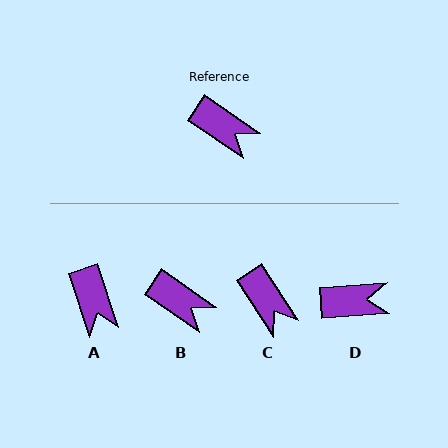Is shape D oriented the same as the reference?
No, it is off by about 39 degrees.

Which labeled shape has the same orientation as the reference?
B.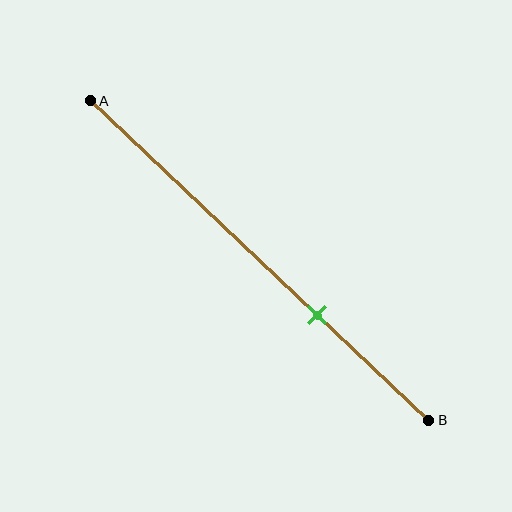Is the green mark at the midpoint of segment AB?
No, the mark is at about 65% from A, not at the 50% midpoint.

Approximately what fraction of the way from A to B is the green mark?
The green mark is approximately 65% of the way from A to B.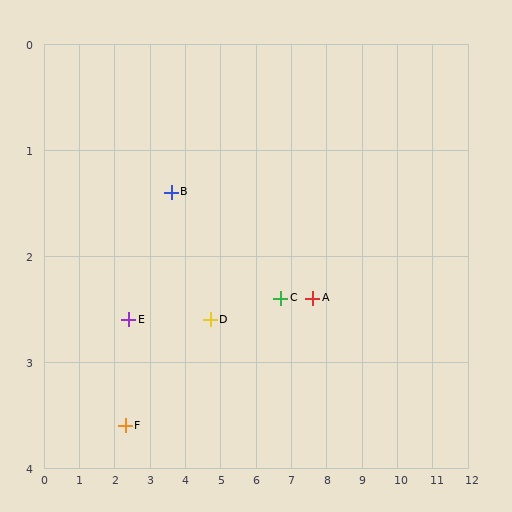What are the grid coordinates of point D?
Point D is at approximately (4.7, 2.6).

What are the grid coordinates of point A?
Point A is at approximately (7.6, 2.4).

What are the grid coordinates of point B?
Point B is at approximately (3.6, 1.4).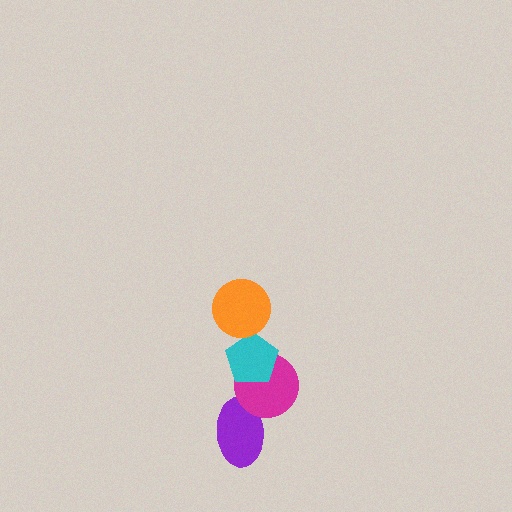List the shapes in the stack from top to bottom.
From top to bottom: the orange circle, the cyan pentagon, the magenta circle, the purple ellipse.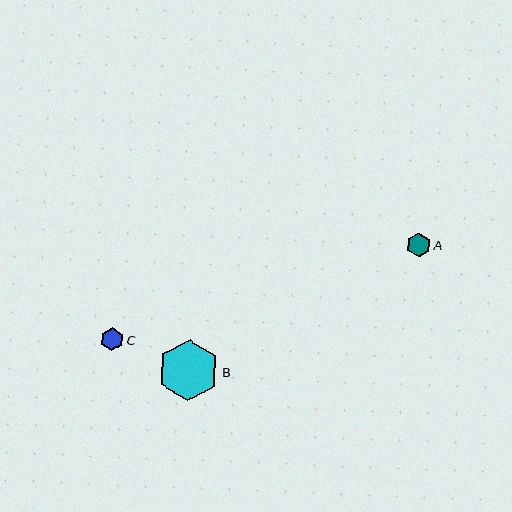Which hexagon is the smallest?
Hexagon C is the smallest with a size of approximately 23 pixels.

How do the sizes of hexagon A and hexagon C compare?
Hexagon A and hexagon C are approximately the same size.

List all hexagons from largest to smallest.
From largest to smallest: B, A, C.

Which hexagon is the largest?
Hexagon B is the largest with a size of approximately 61 pixels.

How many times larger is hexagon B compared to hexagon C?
Hexagon B is approximately 2.7 times the size of hexagon C.